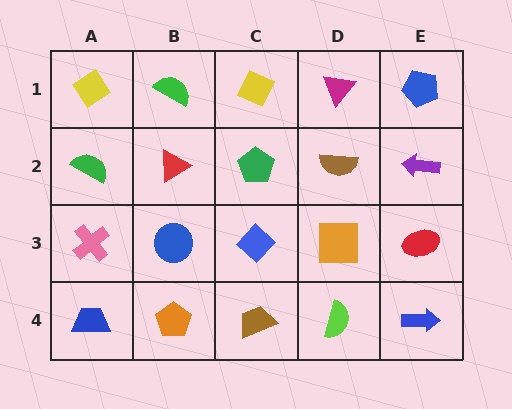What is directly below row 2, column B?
A blue circle.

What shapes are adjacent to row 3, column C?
A green pentagon (row 2, column C), a brown trapezoid (row 4, column C), a blue circle (row 3, column B), an orange square (row 3, column D).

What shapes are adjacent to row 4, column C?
A blue diamond (row 3, column C), an orange pentagon (row 4, column B), a lime semicircle (row 4, column D).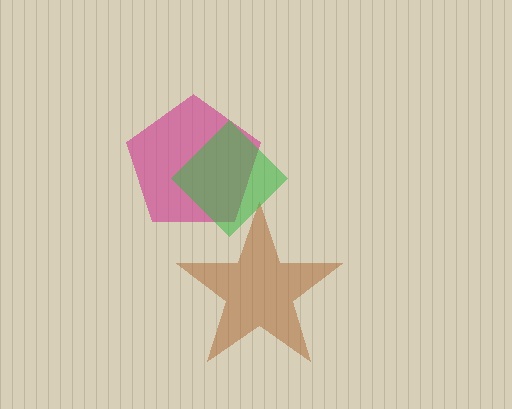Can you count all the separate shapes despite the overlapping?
Yes, there are 3 separate shapes.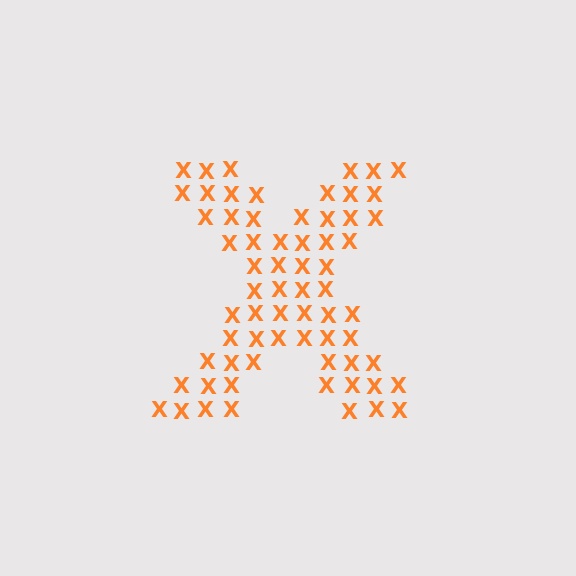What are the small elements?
The small elements are letter X's.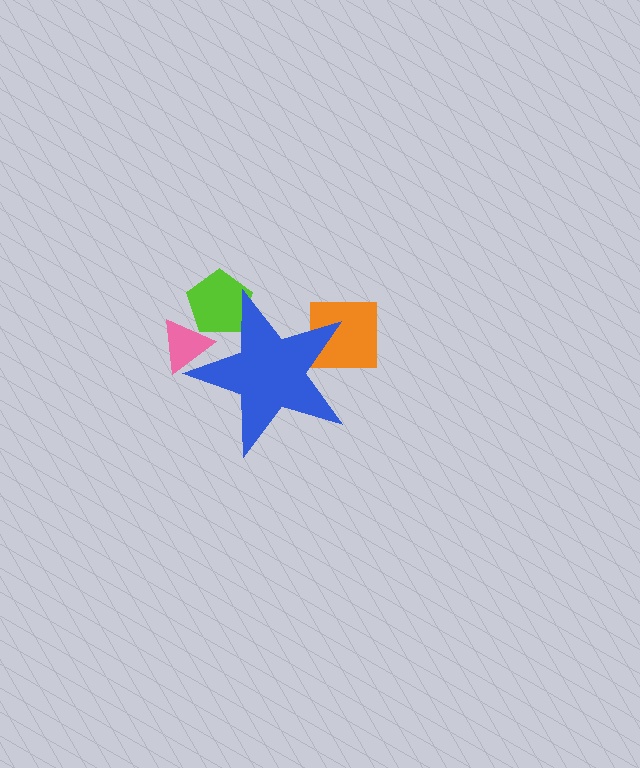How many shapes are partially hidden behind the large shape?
3 shapes are partially hidden.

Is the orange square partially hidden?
Yes, the orange square is partially hidden behind the blue star.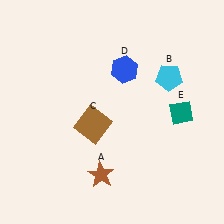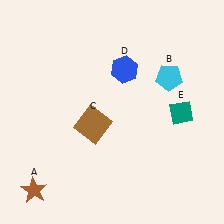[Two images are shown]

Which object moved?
The brown star (A) moved left.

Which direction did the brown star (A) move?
The brown star (A) moved left.